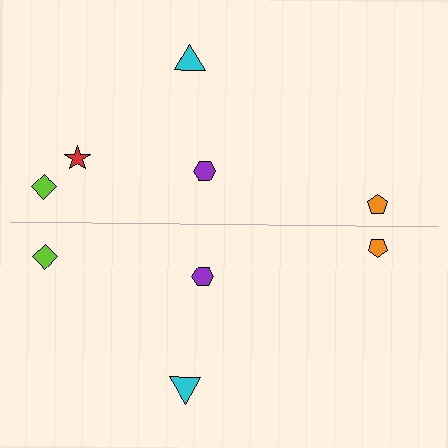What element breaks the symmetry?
A red star is missing from the bottom side.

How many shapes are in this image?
There are 9 shapes in this image.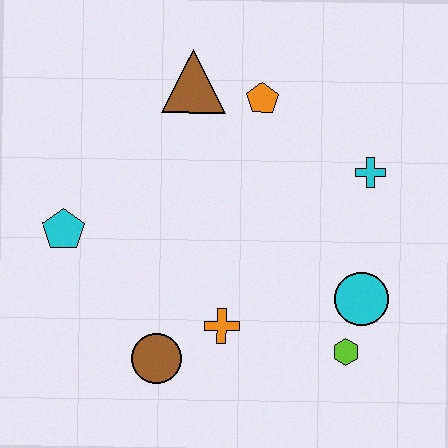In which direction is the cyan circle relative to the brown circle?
The cyan circle is to the right of the brown circle.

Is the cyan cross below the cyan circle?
No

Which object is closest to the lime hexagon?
The cyan circle is closest to the lime hexagon.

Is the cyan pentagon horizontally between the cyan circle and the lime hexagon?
No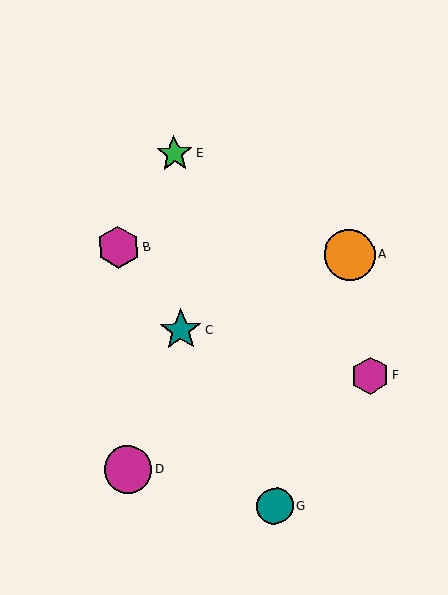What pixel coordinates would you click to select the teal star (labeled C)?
Click at (181, 330) to select the teal star C.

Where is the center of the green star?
The center of the green star is at (174, 154).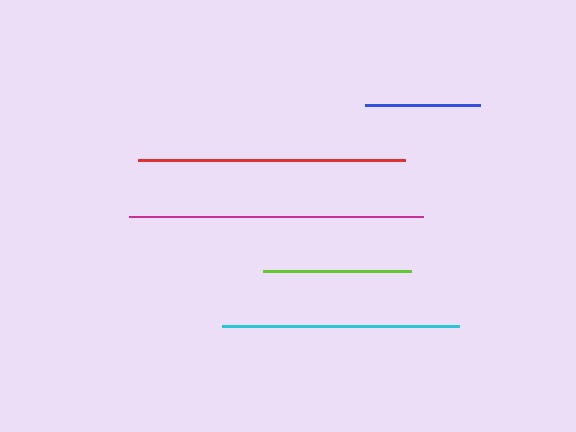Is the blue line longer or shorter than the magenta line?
The magenta line is longer than the blue line.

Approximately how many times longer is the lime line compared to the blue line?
The lime line is approximately 1.3 times the length of the blue line.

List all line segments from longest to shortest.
From longest to shortest: magenta, red, cyan, lime, blue.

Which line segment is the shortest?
The blue line is the shortest at approximately 115 pixels.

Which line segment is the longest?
The magenta line is the longest at approximately 294 pixels.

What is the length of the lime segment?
The lime segment is approximately 148 pixels long.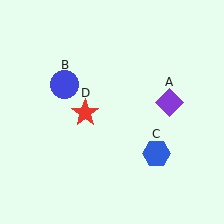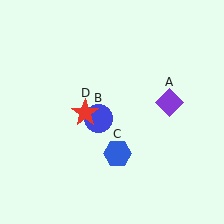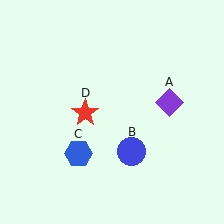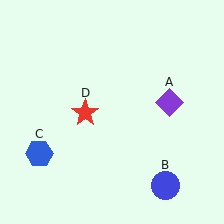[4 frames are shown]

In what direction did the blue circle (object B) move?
The blue circle (object B) moved down and to the right.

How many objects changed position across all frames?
2 objects changed position: blue circle (object B), blue hexagon (object C).